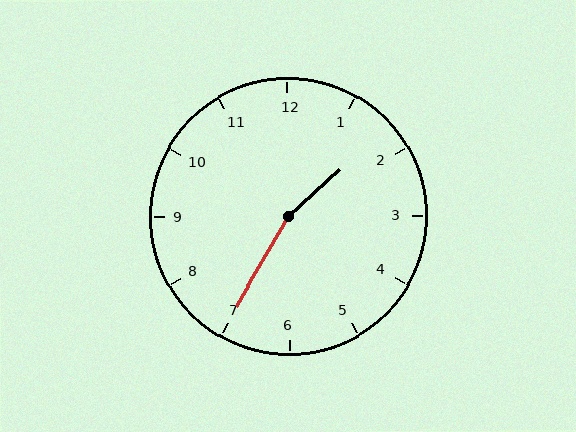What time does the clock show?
1:35.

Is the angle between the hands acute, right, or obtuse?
It is obtuse.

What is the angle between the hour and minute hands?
Approximately 162 degrees.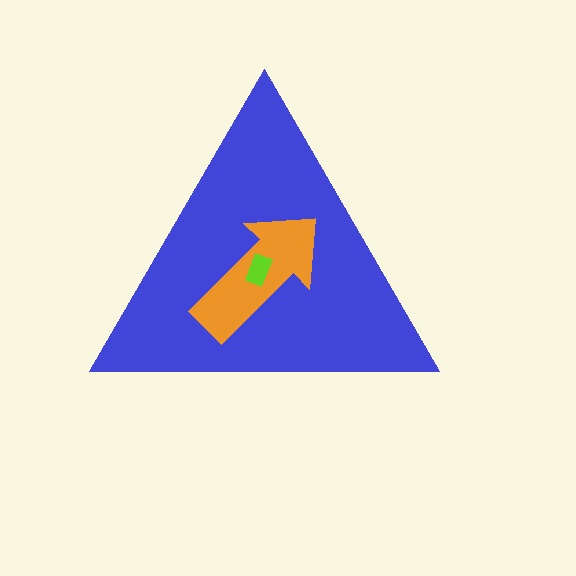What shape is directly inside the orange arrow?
The lime rectangle.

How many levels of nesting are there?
3.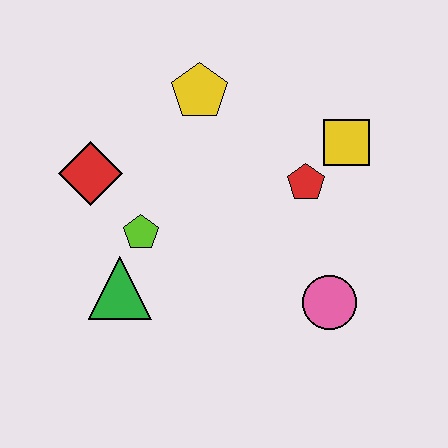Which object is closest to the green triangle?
The lime pentagon is closest to the green triangle.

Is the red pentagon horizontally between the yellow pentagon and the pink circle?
Yes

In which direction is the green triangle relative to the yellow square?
The green triangle is to the left of the yellow square.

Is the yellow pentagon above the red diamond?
Yes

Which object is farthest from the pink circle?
The red diamond is farthest from the pink circle.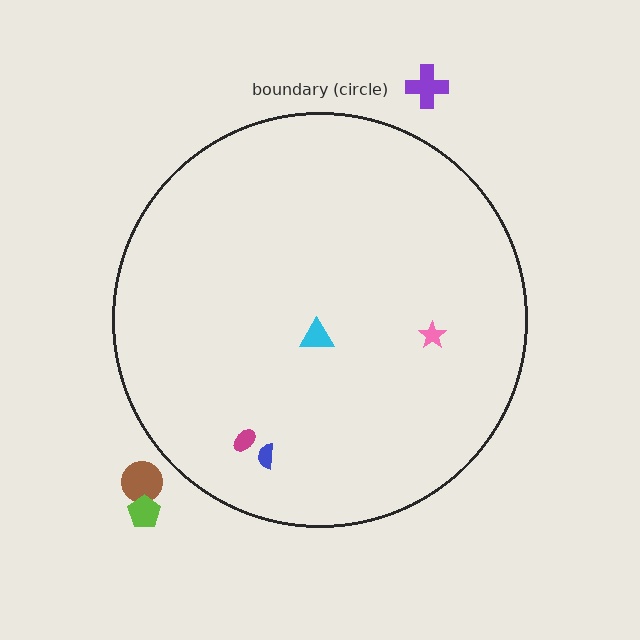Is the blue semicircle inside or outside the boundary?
Inside.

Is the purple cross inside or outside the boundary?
Outside.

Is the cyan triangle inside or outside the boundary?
Inside.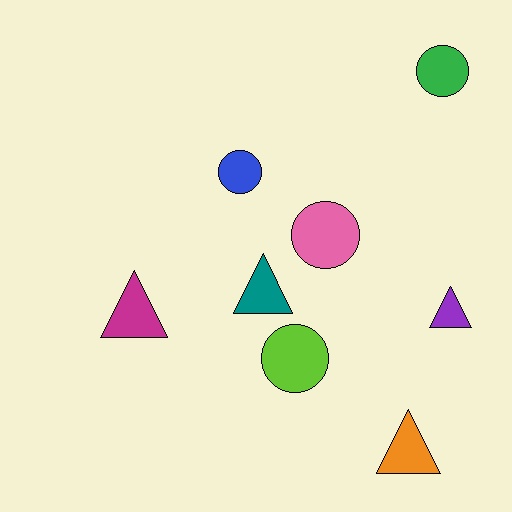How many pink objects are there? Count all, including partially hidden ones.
There is 1 pink object.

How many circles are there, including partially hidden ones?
There are 4 circles.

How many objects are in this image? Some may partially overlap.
There are 8 objects.